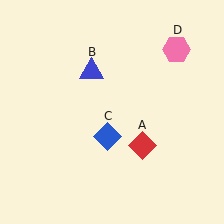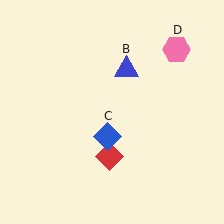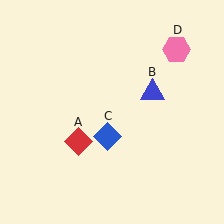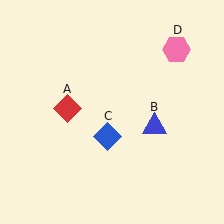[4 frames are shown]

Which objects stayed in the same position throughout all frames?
Blue diamond (object C) and pink hexagon (object D) remained stationary.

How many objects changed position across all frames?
2 objects changed position: red diamond (object A), blue triangle (object B).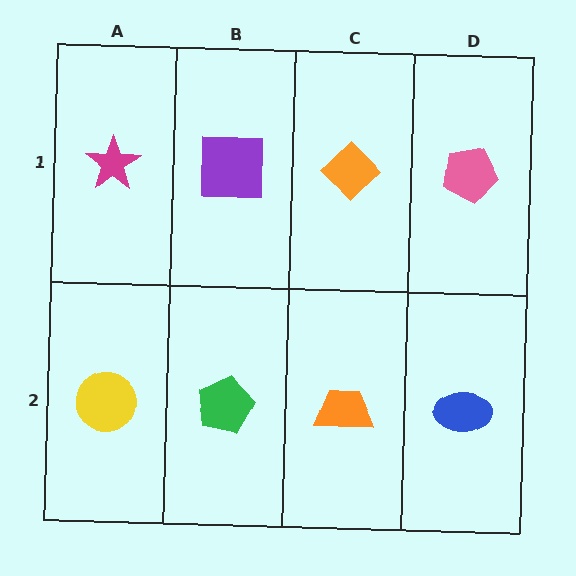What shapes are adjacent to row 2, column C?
An orange diamond (row 1, column C), a green pentagon (row 2, column B), a blue ellipse (row 2, column D).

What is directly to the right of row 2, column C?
A blue ellipse.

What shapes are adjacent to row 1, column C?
An orange trapezoid (row 2, column C), a purple square (row 1, column B), a pink pentagon (row 1, column D).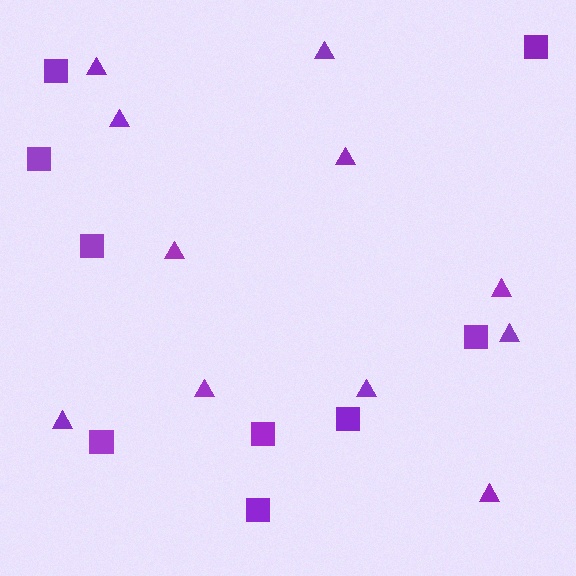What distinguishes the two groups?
There are 2 groups: one group of squares (9) and one group of triangles (11).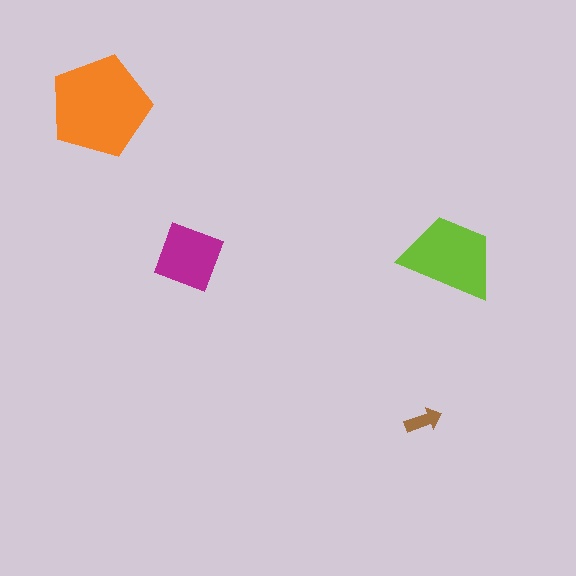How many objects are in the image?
There are 4 objects in the image.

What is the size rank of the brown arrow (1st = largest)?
4th.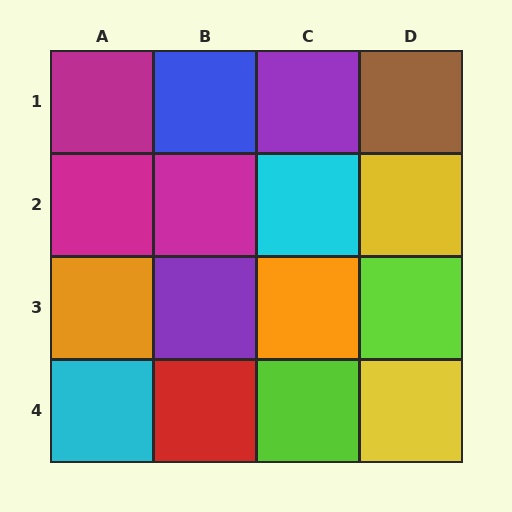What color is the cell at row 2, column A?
Magenta.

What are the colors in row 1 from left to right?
Magenta, blue, purple, brown.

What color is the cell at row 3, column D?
Lime.